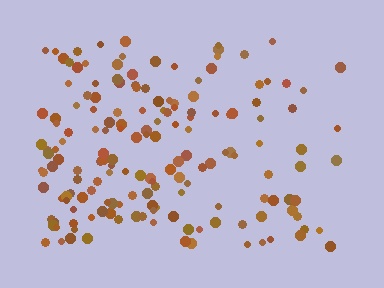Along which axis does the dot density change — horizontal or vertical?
Horizontal.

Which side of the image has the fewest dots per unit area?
The right.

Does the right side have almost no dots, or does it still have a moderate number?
Still a moderate number, just noticeably fewer than the left.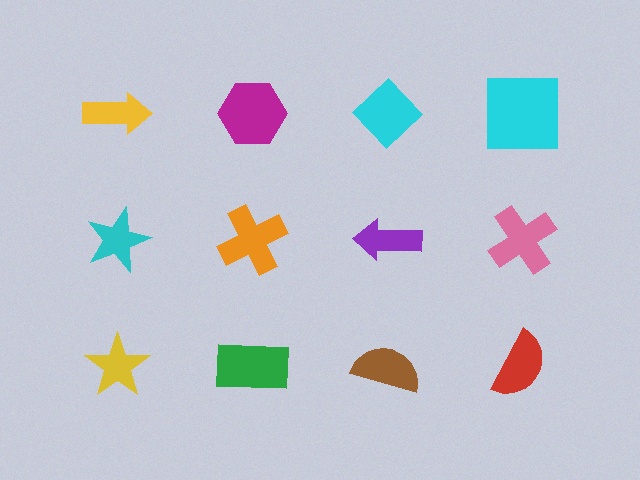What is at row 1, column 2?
A magenta hexagon.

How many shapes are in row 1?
4 shapes.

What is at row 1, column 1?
A yellow arrow.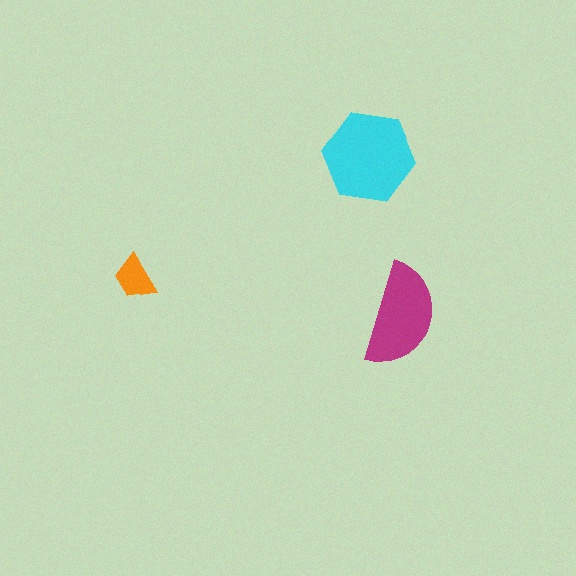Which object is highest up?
The cyan hexagon is topmost.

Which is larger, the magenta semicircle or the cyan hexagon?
The cyan hexagon.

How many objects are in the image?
There are 3 objects in the image.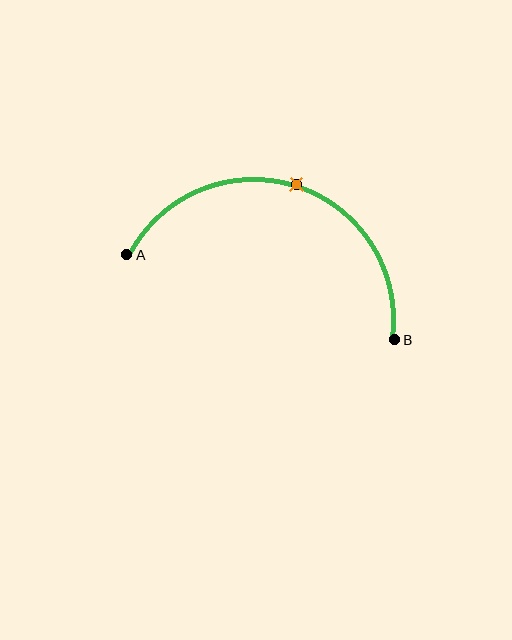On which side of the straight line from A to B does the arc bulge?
The arc bulges above the straight line connecting A and B.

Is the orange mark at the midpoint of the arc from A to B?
Yes. The orange mark lies on the arc at equal arc-length from both A and B — it is the arc midpoint.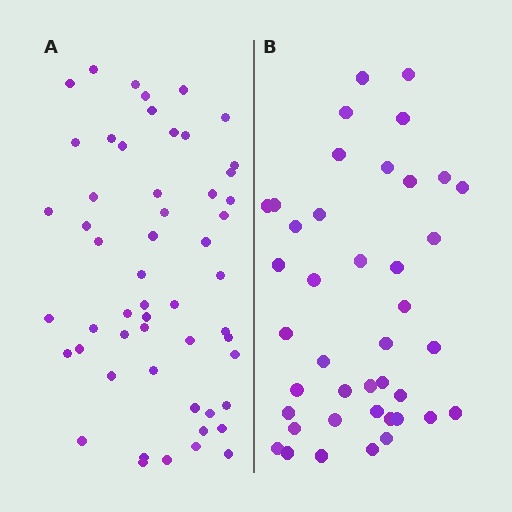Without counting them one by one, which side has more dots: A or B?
Region A (the left region) has more dots.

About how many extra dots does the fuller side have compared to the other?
Region A has approximately 15 more dots than region B.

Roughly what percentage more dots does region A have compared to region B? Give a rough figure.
About 30% more.